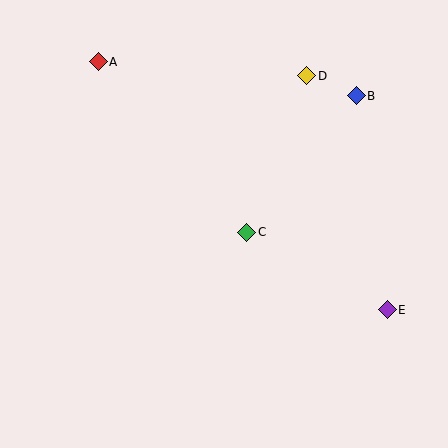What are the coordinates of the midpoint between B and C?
The midpoint between B and C is at (301, 164).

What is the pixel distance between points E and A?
The distance between E and A is 381 pixels.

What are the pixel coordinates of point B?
Point B is at (356, 96).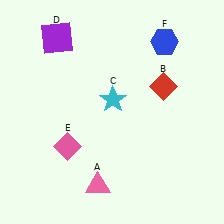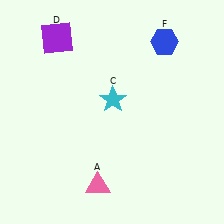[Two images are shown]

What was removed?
The red diamond (B), the pink diamond (E) were removed in Image 2.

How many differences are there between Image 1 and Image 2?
There are 2 differences between the two images.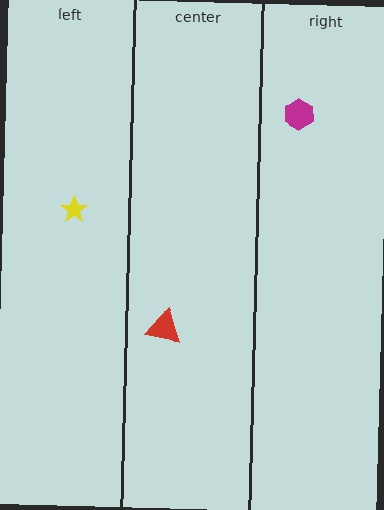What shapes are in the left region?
The yellow star.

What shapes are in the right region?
The magenta hexagon.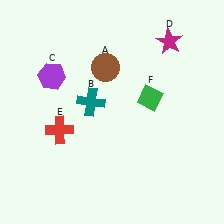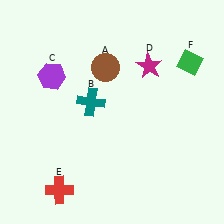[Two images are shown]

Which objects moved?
The objects that moved are: the magenta star (D), the red cross (E), the green diamond (F).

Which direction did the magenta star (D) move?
The magenta star (D) moved down.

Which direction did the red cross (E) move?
The red cross (E) moved down.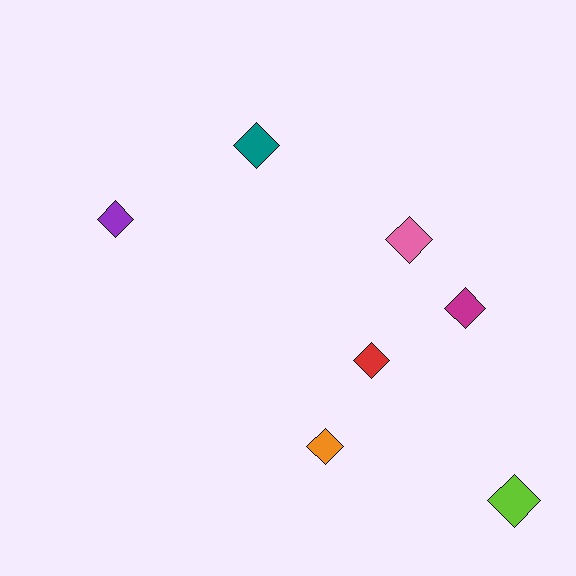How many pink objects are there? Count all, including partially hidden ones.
There is 1 pink object.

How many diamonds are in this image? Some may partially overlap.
There are 7 diamonds.